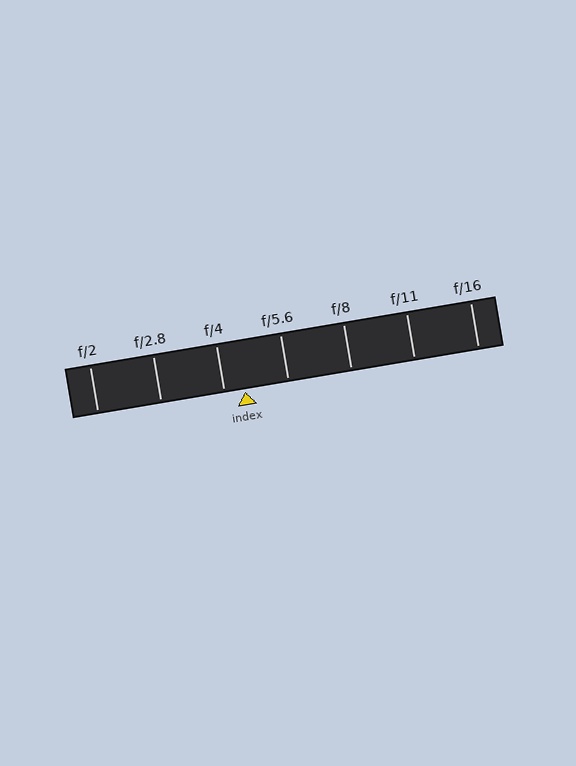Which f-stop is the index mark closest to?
The index mark is closest to f/4.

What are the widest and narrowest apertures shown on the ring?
The widest aperture shown is f/2 and the narrowest is f/16.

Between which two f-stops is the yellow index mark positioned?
The index mark is between f/4 and f/5.6.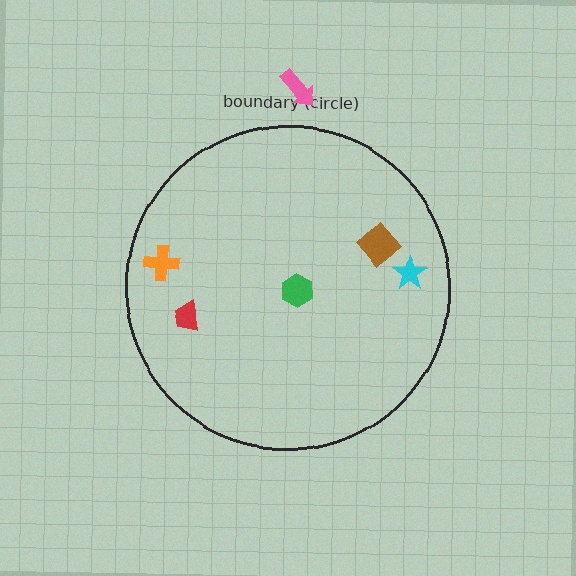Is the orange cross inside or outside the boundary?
Inside.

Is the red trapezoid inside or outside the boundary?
Inside.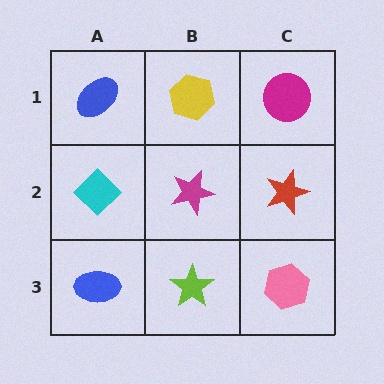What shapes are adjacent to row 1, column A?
A cyan diamond (row 2, column A), a yellow hexagon (row 1, column B).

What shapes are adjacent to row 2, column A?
A blue ellipse (row 1, column A), a blue ellipse (row 3, column A), a magenta star (row 2, column B).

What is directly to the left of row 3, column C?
A lime star.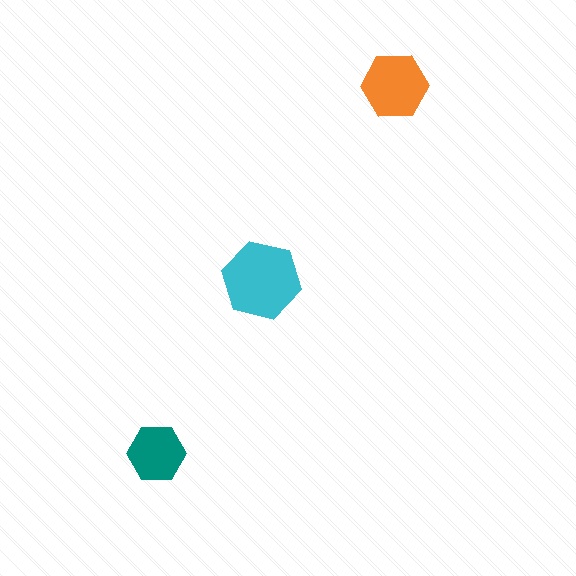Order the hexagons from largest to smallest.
the cyan one, the orange one, the teal one.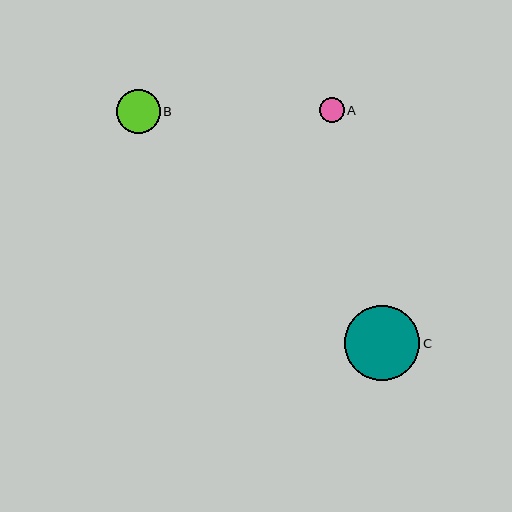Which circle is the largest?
Circle C is the largest with a size of approximately 76 pixels.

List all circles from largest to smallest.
From largest to smallest: C, B, A.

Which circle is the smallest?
Circle A is the smallest with a size of approximately 25 pixels.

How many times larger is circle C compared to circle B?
Circle C is approximately 1.7 times the size of circle B.